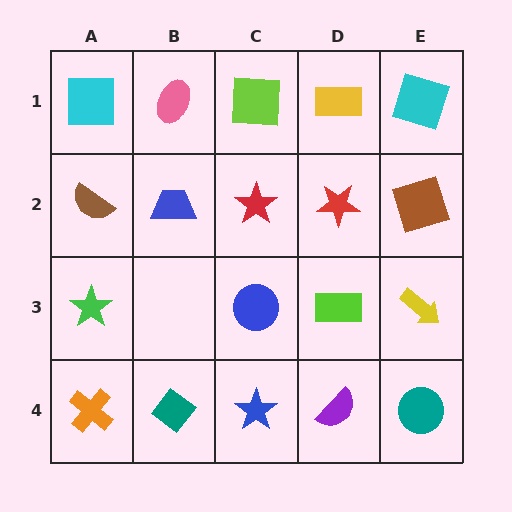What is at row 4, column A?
An orange cross.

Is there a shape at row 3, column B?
No, that cell is empty.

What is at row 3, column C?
A blue circle.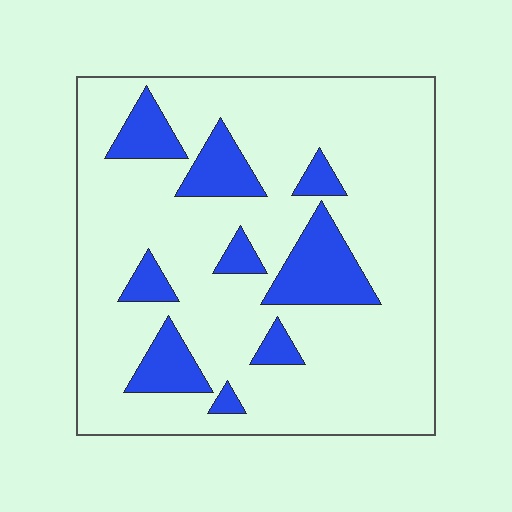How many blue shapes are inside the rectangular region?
9.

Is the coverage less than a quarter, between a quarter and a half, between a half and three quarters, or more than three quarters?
Less than a quarter.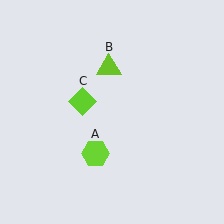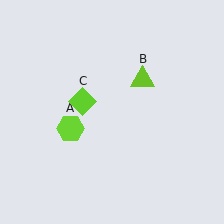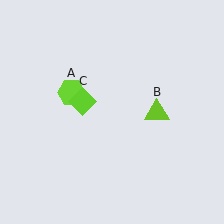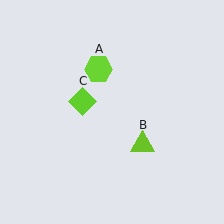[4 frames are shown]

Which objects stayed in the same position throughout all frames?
Lime diamond (object C) remained stationary.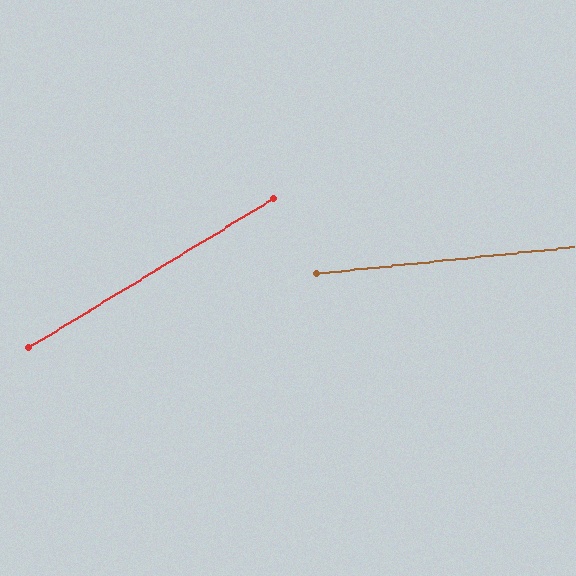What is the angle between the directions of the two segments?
Approximately 25 degrees.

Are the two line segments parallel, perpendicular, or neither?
Neither parallel nor perpendicular — they differ by about 25°.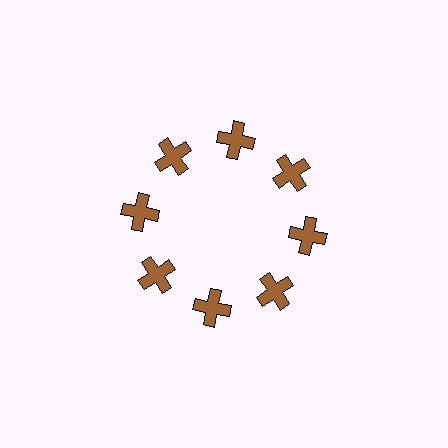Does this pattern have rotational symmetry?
Yes, this pattern has 8-fold rotational symmetry. It looks the same after rotating 45 degrees around the center.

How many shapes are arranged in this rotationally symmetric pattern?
There are 8 shapes, arranged in 8 groups of 1.